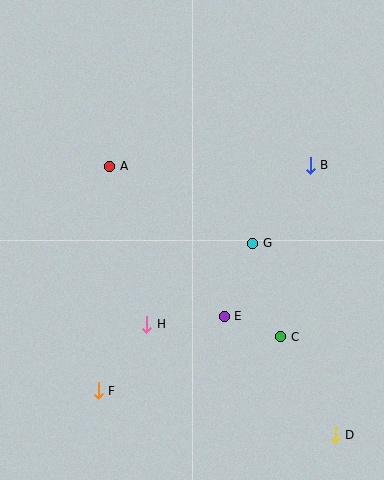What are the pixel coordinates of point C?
Point C is at (281, 337).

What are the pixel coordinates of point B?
Point B is at (310, 165).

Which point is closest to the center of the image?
Point G at (253, 243) is closest to the center.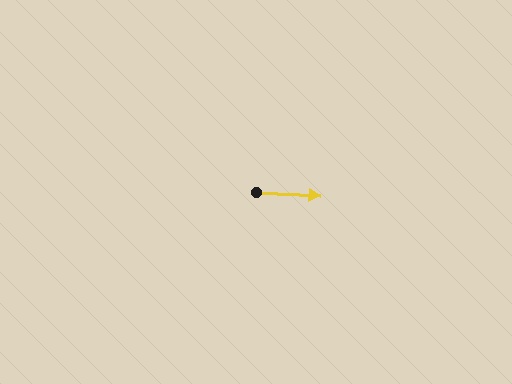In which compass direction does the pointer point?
East.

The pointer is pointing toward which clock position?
Roughly 3 o'clock.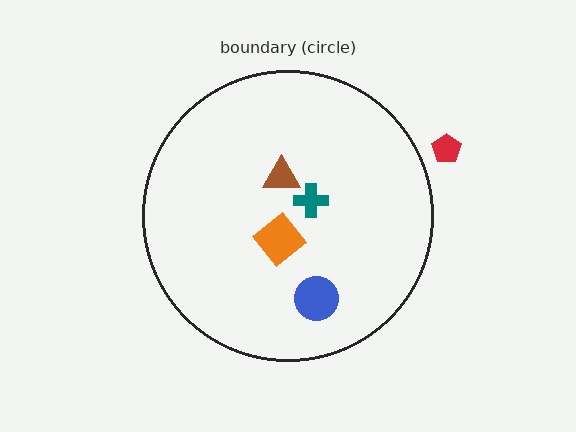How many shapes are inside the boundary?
4 inside, 1 outside.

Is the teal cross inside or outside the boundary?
Inside.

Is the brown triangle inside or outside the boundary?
Inside.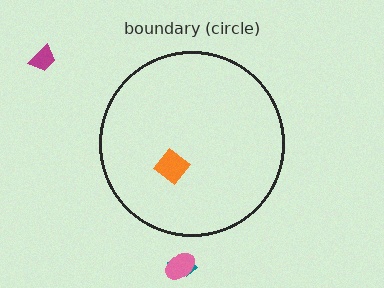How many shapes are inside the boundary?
1 inside, 3 outside.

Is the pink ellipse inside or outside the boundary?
Outside.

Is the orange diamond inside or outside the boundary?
Inside.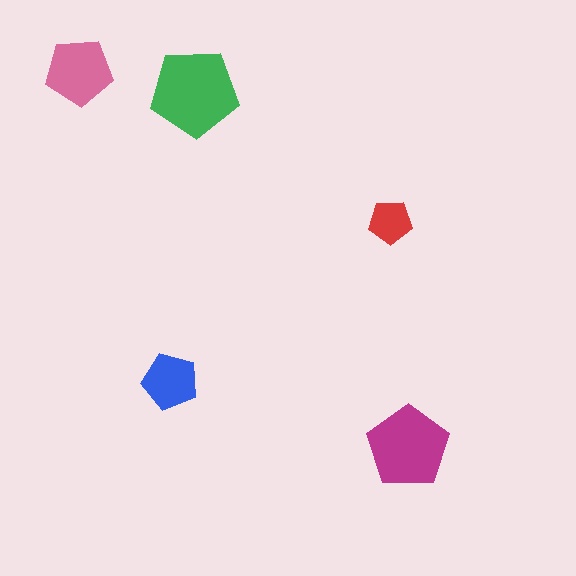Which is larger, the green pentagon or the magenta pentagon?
The green one.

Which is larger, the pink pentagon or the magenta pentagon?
The magenta one.